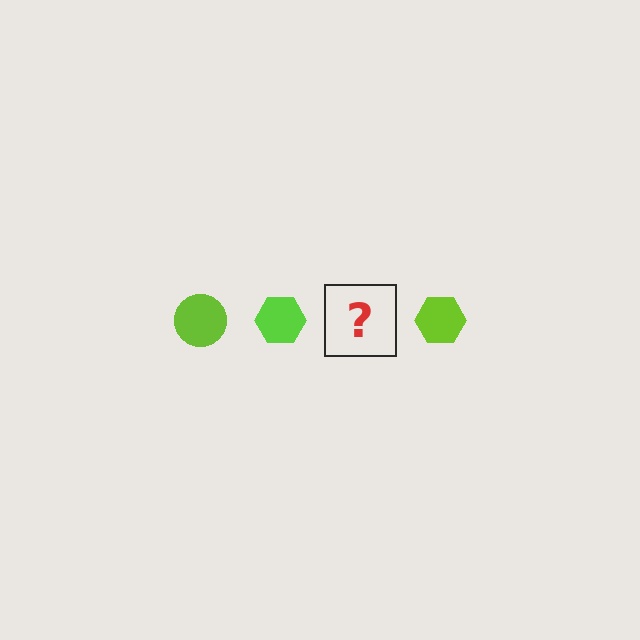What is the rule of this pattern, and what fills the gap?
The rule is that the pattern cycles through circle, hexagon shapes in lime. The gap should be filled with a lime circle.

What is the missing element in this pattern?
The missing element is a lime circle.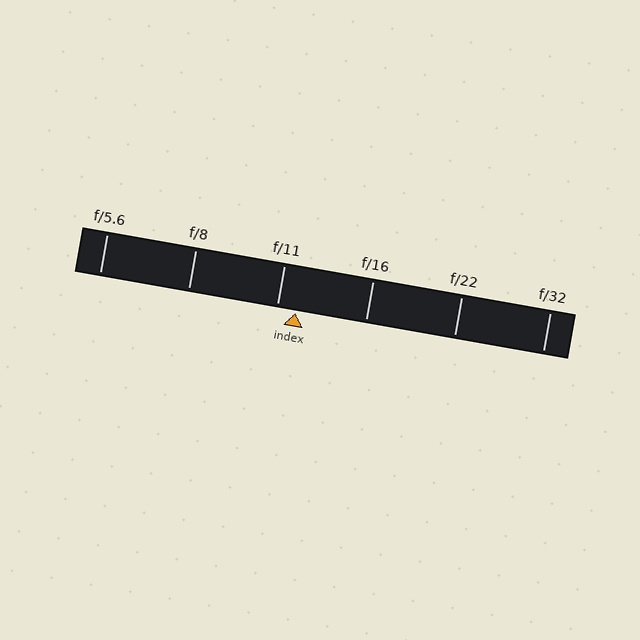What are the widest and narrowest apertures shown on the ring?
The widest aperture shown is f/5.6 and the narrowest is f/32.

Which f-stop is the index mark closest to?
The index mark is closest to f/11.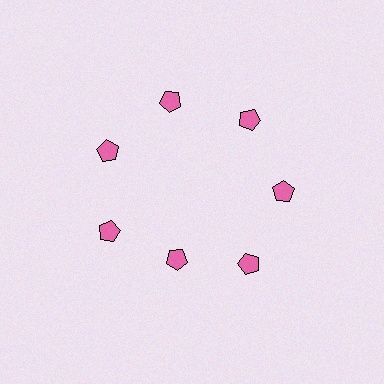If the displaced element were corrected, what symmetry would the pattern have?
It would have 7-fold rotational symmetry — the pattern would map onto itself every 51 degrees.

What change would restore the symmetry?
The symmetry would be restored by moving it outward, back onto the ring so that all 7 pentagons sit at equal angles and equal distance from the center.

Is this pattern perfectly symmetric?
No. The 7 pink pentagons are arranged in a ring, but one element near the 6 o'clock position is pulled inward toward the center, breaking the 7-fold rotational symmetry.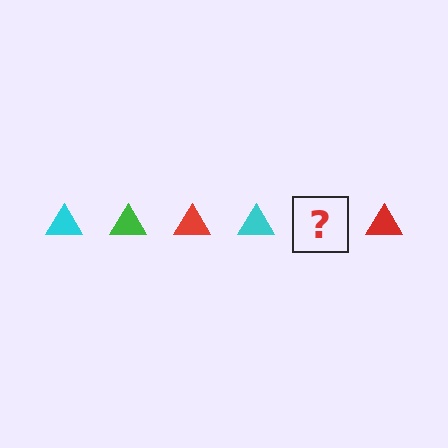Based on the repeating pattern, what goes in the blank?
The blank should be a green triangle.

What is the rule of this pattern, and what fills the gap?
The rule is that the pattern cycles through cyan, green, red triangles. The gap should be filled with a green triangle.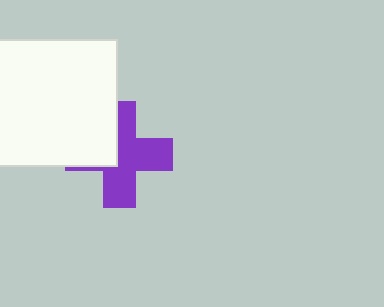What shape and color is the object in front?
The object in front is a white rectangle.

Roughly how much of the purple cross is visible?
Most of it is visible (roughly 65%).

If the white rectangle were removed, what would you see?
You would see the complete purple cross.